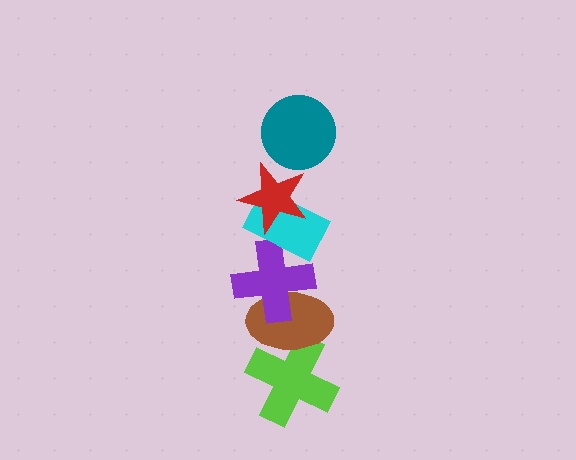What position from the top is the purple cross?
The purple cross is 4th from the top.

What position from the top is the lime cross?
The lime cross is 6th from the top.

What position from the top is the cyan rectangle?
The cyan rectangle is 3rd from the top.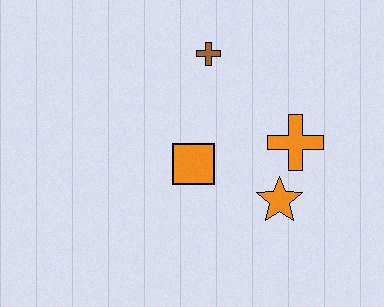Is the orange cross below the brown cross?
Yes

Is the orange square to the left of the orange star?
Yes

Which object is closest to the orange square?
The orange star is closest to the orange square.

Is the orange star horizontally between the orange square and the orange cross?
Yes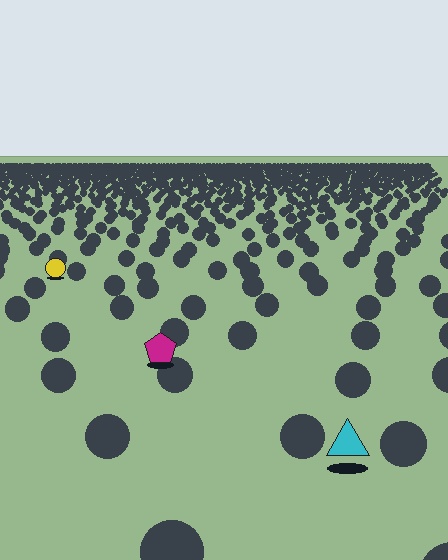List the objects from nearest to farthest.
From nearest to farthest: the cyan triangle, the magenta pentagon, the yellow circle.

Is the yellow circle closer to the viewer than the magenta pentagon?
No. The magenta pentagon is closer — you can tell from the texture gradient: the ground texture is coarser near it.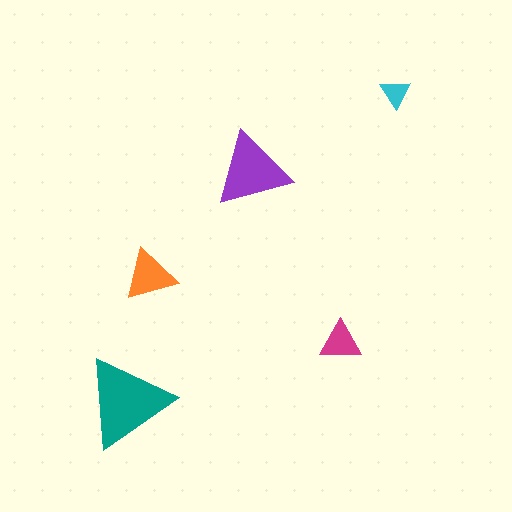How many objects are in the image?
There are 5 objects in the image.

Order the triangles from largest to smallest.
the teal one, the purple one, the orange one, the magenta one, the cyan one.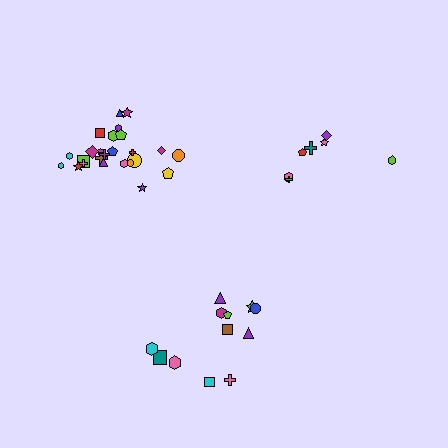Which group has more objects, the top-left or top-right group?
The top-left group.